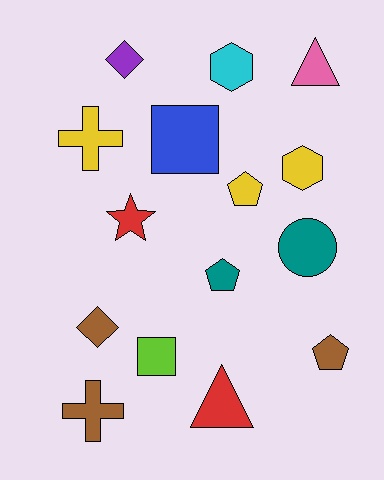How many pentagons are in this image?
There are 3 pentagons.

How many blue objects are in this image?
There is 1 blue object.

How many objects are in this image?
There are 15 objects.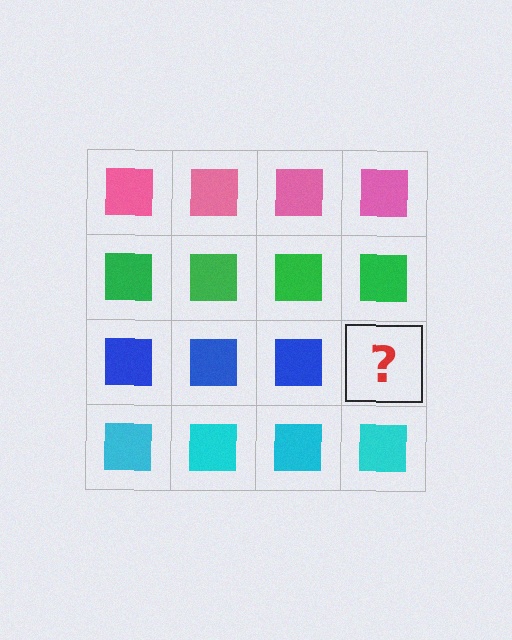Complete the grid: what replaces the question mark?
The question mark should be replaced with a blue square.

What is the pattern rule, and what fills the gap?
The rule is that each row has a consistent color. The gap should be filled with a blue square.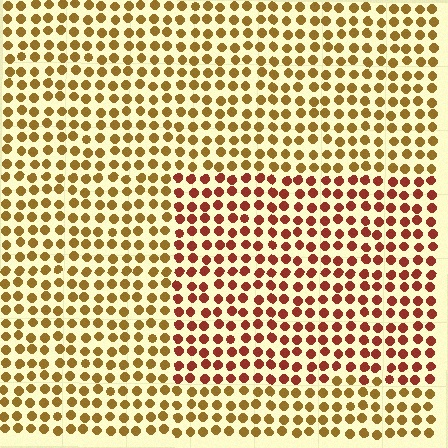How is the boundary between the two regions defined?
The boundary is defined purely by a slight shift in hue (about 36 degrees). Spacing, size, and orientation are identical on both sides.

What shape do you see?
I see a rectangle.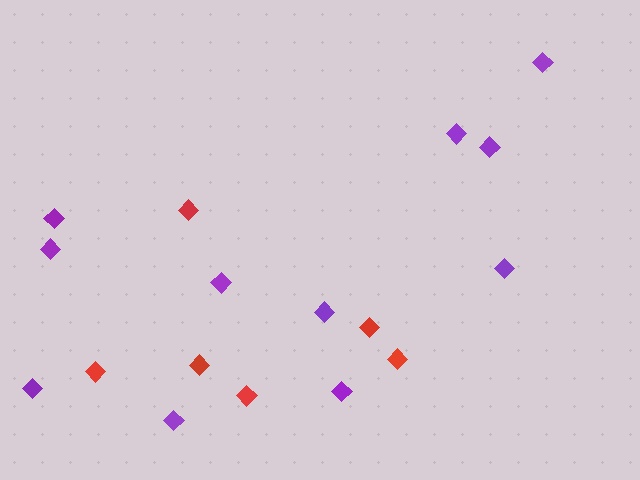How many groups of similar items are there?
There are 2 groups: one group of purple diamonds (11) and one group of red diamonds (6).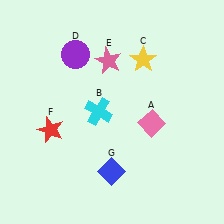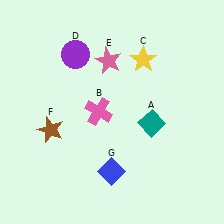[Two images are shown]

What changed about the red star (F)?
In Image 1, F is red. In Image 2, it changed to brown.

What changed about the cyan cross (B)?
In Image 1, B is cyan. In Image 2, it changed to pink.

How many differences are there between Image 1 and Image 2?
There are 3 differences between the two images.